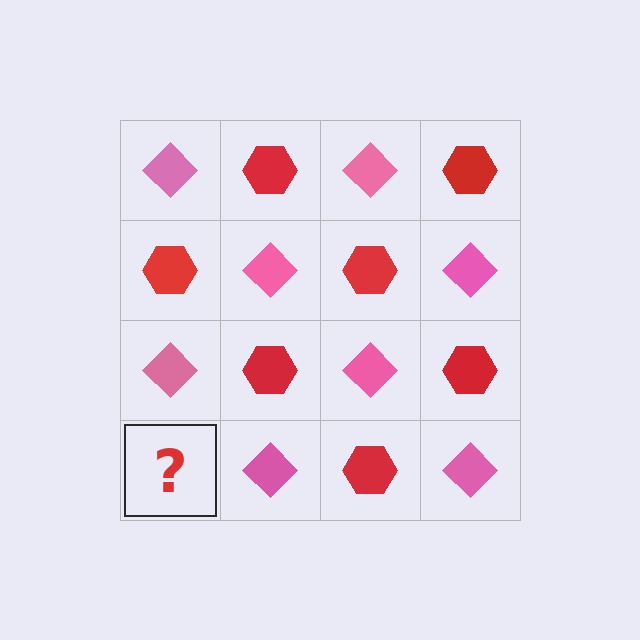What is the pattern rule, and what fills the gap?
The rule is that it alternates pink diamond and red hexagon in a checkerboard pattern. The gap should be filled with a red hexagon.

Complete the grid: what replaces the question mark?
The question mark should be replaced with a red hexagon.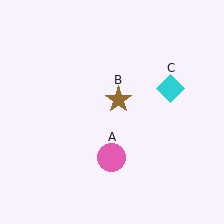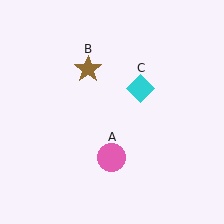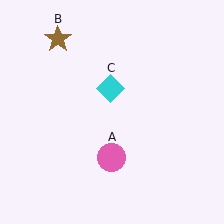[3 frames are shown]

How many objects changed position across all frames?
2 objects changed position: brown star (object B), cyan diamond (object C).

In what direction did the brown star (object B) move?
The brown star (object B) moved up and to the left.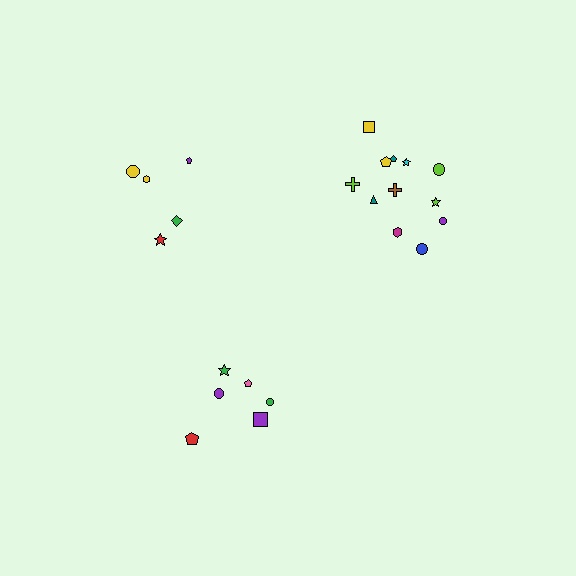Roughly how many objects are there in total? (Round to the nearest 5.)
Roughly 25 objects in total.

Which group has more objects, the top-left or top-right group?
The top-right group.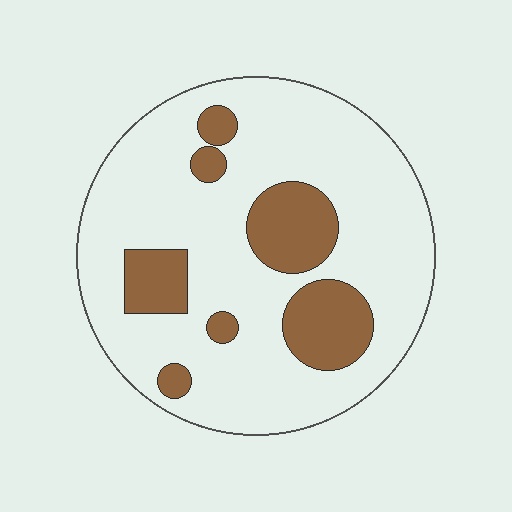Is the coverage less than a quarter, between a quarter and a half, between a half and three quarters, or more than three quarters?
Less than a quarter.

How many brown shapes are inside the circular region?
7.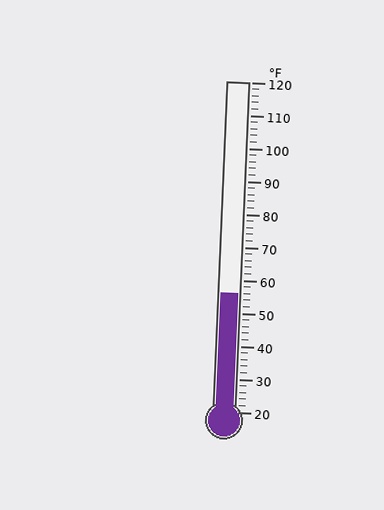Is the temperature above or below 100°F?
The temperature is below 100°F.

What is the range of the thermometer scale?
The thermometer scale ranges from 20°F to 120°F.